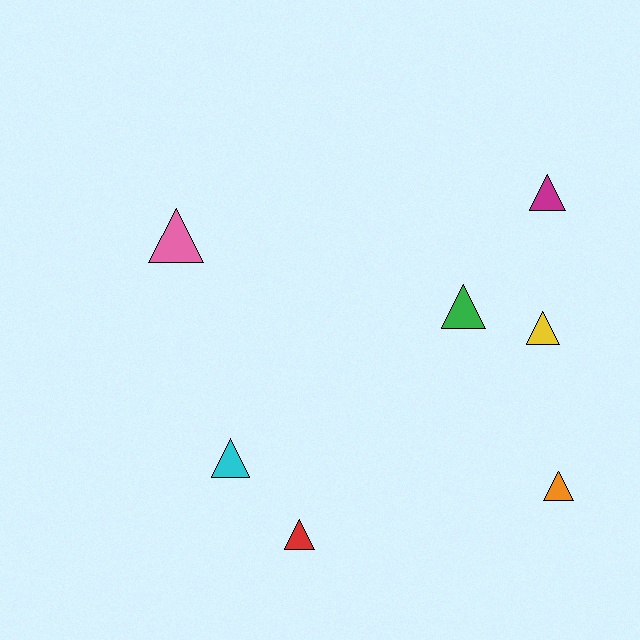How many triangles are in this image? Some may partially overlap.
There are 7 triangles.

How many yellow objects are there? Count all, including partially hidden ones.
There is 1 yellow object.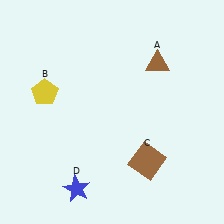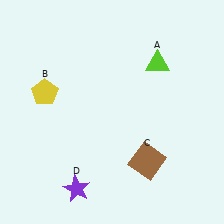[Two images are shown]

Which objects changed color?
A changed from brown to lime. D changed from blue to purple.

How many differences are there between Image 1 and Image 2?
There are 2 differences between the two images.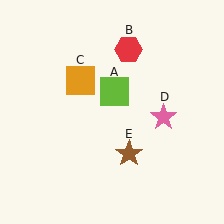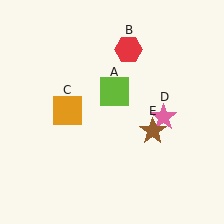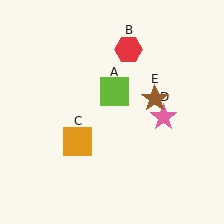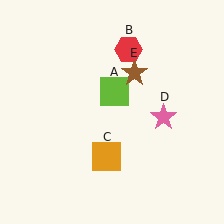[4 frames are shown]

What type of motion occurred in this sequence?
The orange square (object C), brown star (object E) rotated counterclockwise around the center of the scene.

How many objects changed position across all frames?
2 objects changed position: orange square (object C), brown star (object E).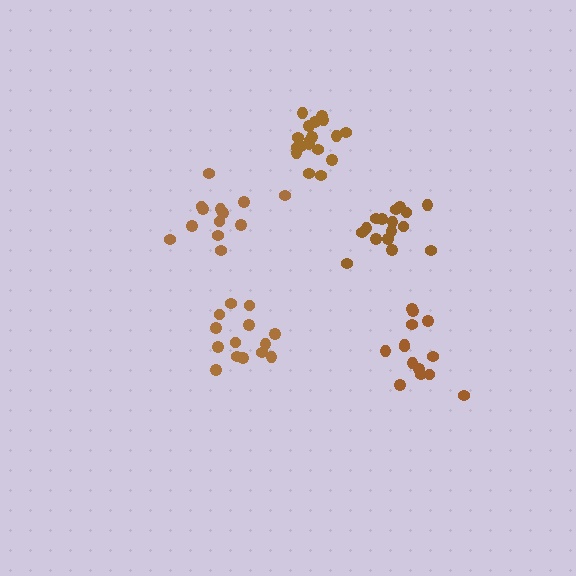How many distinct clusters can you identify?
There are 5 distinct clusters.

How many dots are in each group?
Group 1: 19 dots, Group 2: 14 dots, Group 3: 13 dots, Group 4: 14 dots, Group 5: 16 dots (76 total).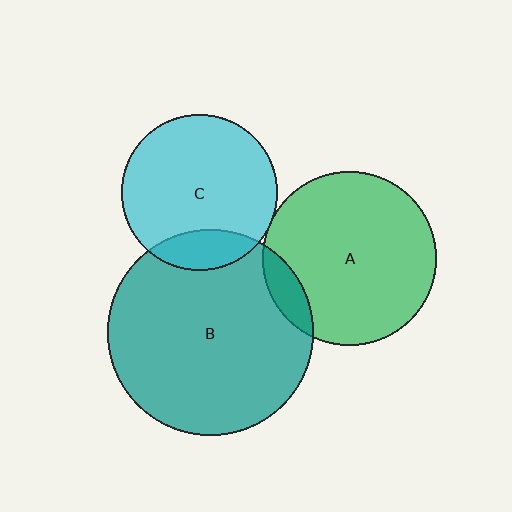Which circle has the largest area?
Circle B (teal).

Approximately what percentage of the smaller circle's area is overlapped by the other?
Approximately 15%.